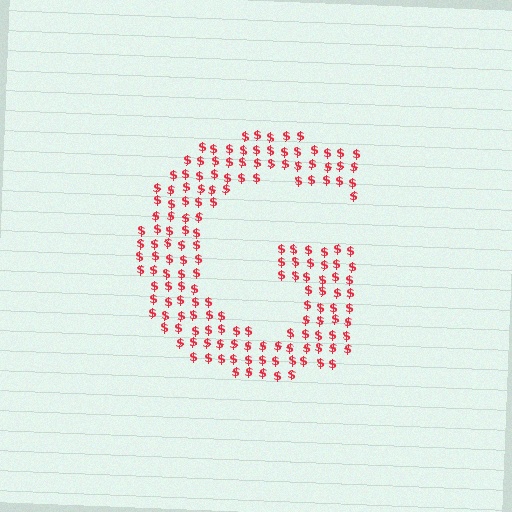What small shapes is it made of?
It is made of small dollar signs.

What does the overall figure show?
The overall figure shows the letter G.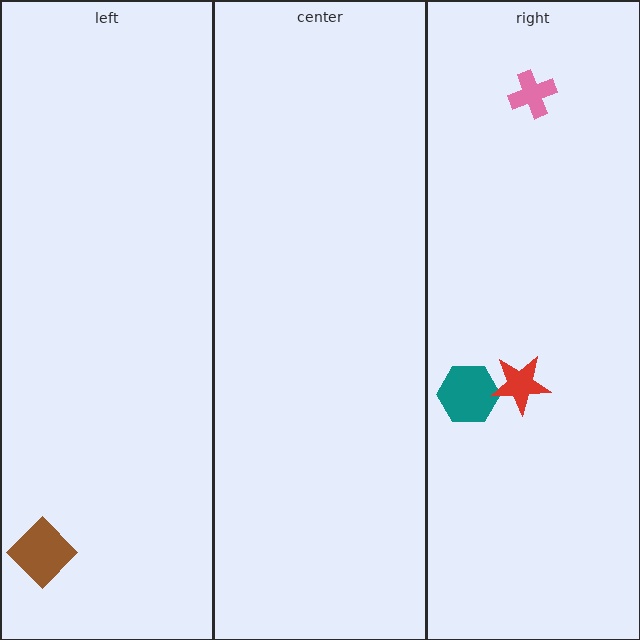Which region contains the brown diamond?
The left region.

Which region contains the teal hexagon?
The right region.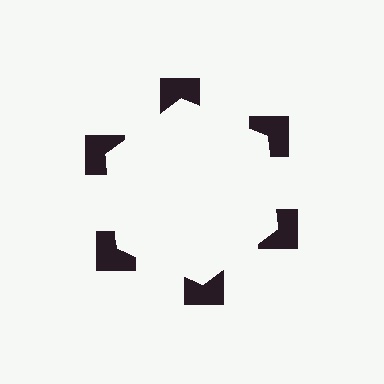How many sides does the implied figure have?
6 sides.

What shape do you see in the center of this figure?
An illusory hexagon — its edges are inferred from the aligned wedge cuts in the notched squares, not physically drawn.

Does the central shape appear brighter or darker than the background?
It typically appears slightly brighter than the background, even though no actual brightness change is drawn.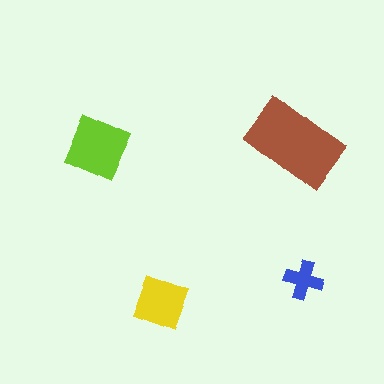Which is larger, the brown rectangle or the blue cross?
The brown rectangle.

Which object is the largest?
The brown rectangle.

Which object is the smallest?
The blue cross.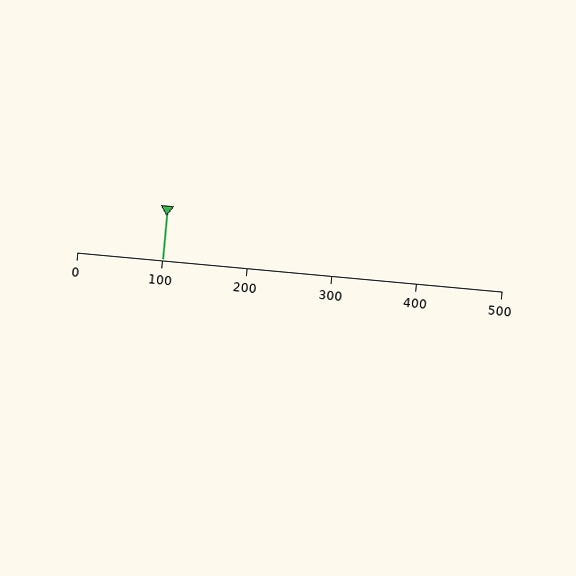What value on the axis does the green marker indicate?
The marker indicates approximately 100.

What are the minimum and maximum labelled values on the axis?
The axis runs from 0 to 500.